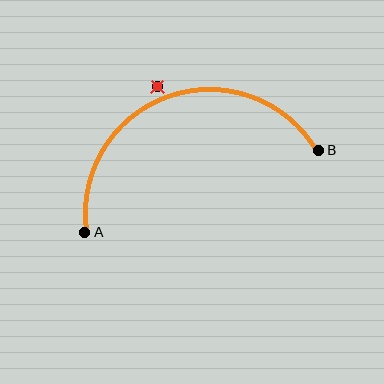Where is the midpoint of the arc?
The arc midpoint is the point on the curve farthest from the straight line joining A and B. It sits above that line.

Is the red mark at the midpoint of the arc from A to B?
No — the red mark does not lie on the arc at all. It sits slightly outside the curve.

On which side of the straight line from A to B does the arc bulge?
The arc bulges above the straight line connecting A and B.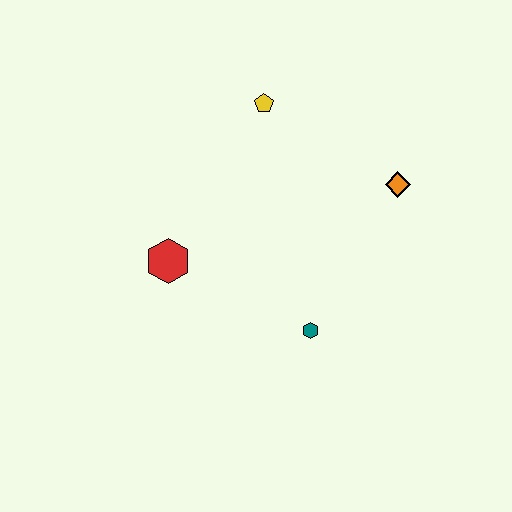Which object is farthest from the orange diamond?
The red hexagon is farthest from the orange diamond.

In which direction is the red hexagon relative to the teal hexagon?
The red hexagon is to the left of the teal hexagon.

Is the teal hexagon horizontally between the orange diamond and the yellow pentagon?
Yes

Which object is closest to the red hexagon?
The teal hexagon is closest to the red hexagon.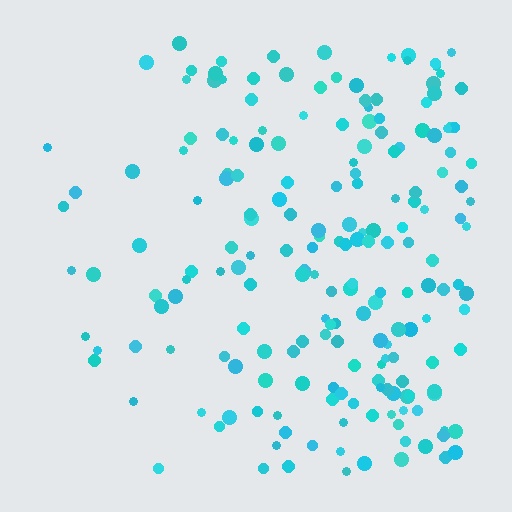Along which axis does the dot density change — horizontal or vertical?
Horizontal.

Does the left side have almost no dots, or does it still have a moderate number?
Still a moderate number, just noticeably fewer than the right.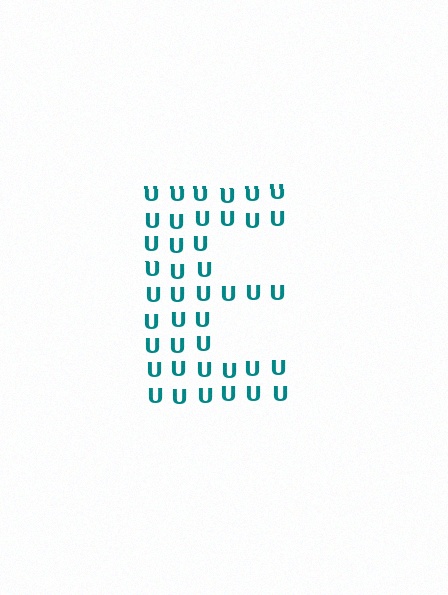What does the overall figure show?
The overall figure shows the letter E.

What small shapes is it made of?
It is made of small letter U's.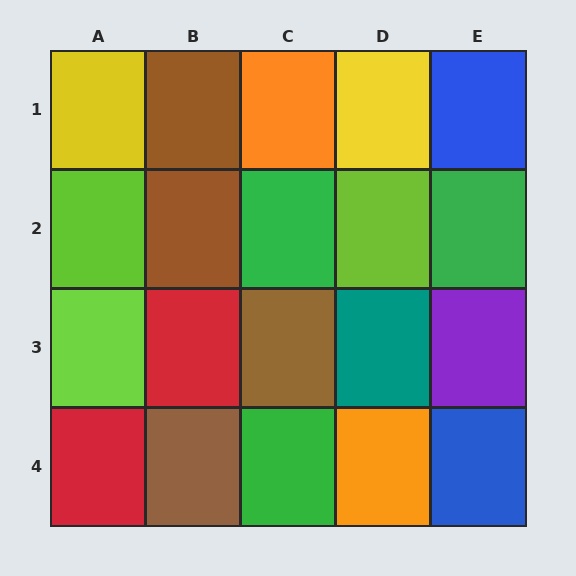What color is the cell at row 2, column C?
Green.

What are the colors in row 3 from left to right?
Lime, red, brown, teal, purple.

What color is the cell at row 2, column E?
Green.